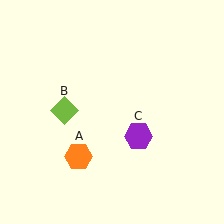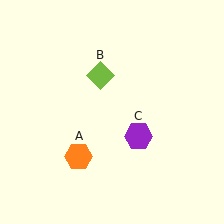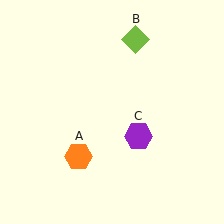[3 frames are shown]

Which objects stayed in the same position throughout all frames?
Orange hexagon (object A) and purple hexagon (object C) remained stationary.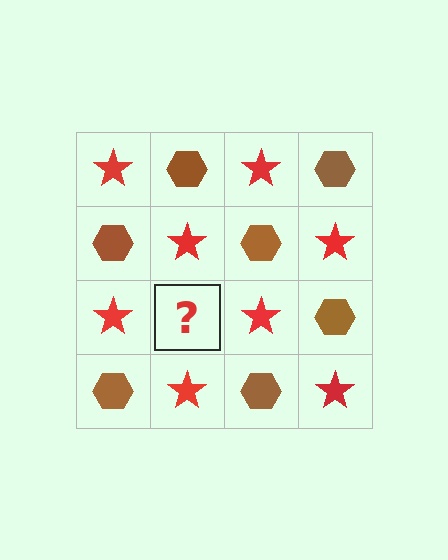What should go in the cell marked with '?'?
The missing cell should contain a brown hexagon.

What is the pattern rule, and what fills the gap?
The rule is that it alternates red star and brown hexagon in a checkerboard pattern. The gap should be filled with a brown hexagon.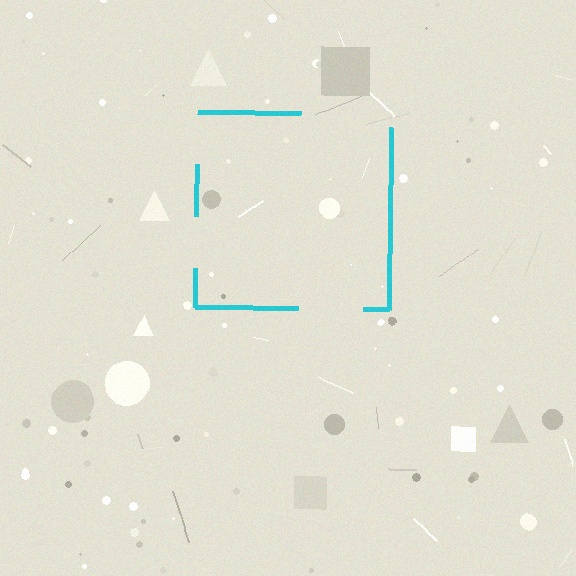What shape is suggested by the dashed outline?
The dashed outline suggests a square.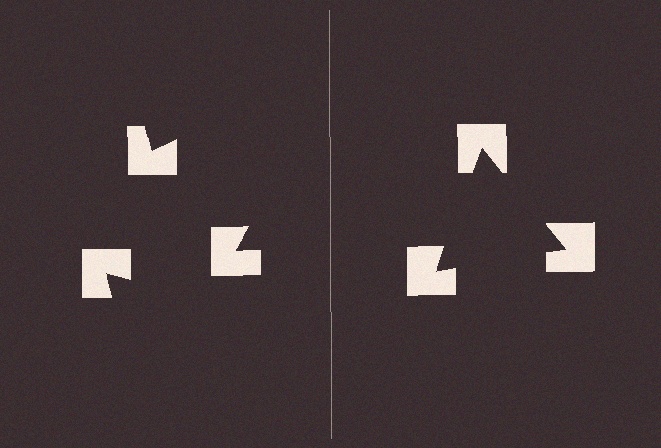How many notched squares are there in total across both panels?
6 — 3 on each side.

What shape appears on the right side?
An illusory triangle.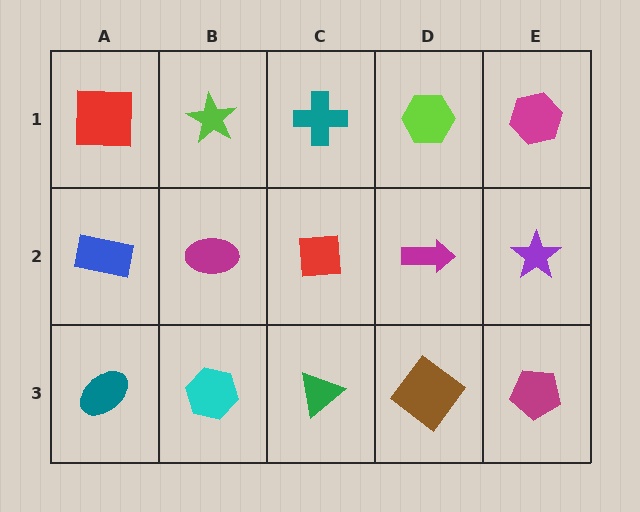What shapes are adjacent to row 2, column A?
A red square (row 1, column A), a teal ellipse (row 3, column A), a magenta ellipse (row 2, column B).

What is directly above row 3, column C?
A red square.